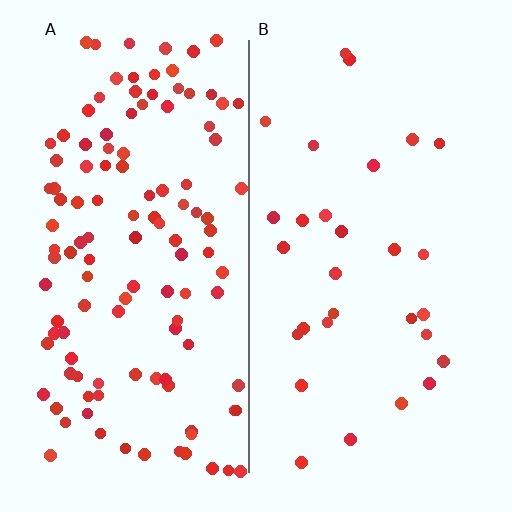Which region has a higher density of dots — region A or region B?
A (the left).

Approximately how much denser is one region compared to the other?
Approximately 4.1× — region A over region B.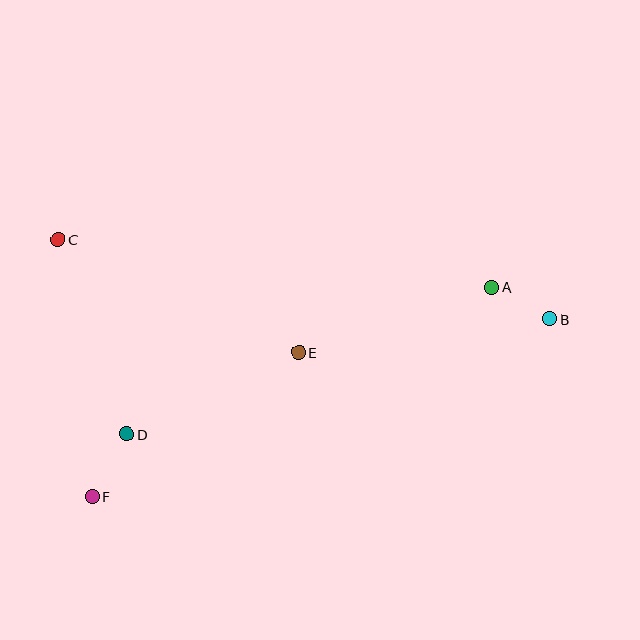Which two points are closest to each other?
Points A and B are closest to each other.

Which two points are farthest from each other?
Points B and C are farthest from each other.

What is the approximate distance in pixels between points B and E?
The distance between B and E is approximately 253 pixels.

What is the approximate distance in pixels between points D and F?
The distance between D and F is approximately 71 pixels.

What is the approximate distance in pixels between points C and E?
The distance between C and E is approximately 265 pixels.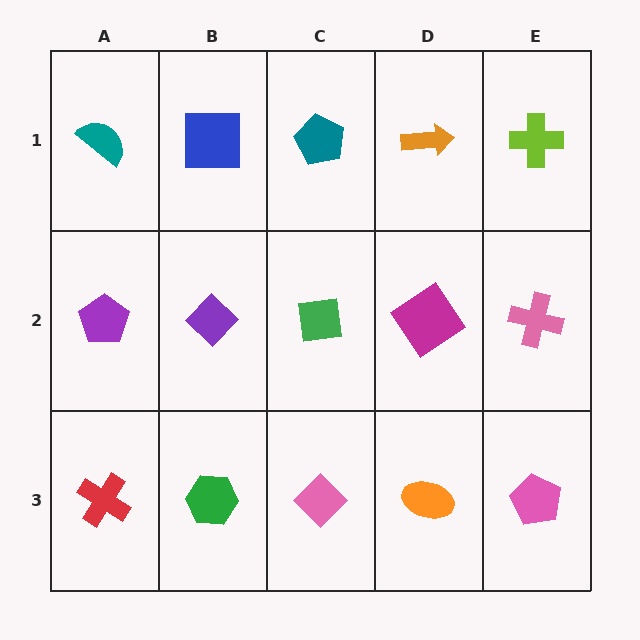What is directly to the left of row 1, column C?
A blue square.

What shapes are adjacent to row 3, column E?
A pink cross (row 2, column E), an orange ellipse (row 3, column D).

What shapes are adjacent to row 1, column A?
A purple pentagon (row 2, column A), a blue square (row 1, column B).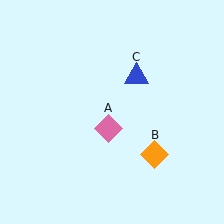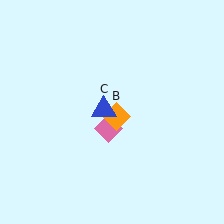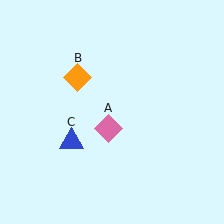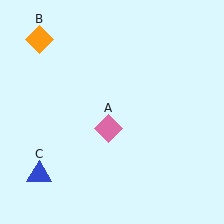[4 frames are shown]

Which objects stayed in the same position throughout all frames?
Pink diamond (object A) remained stationary.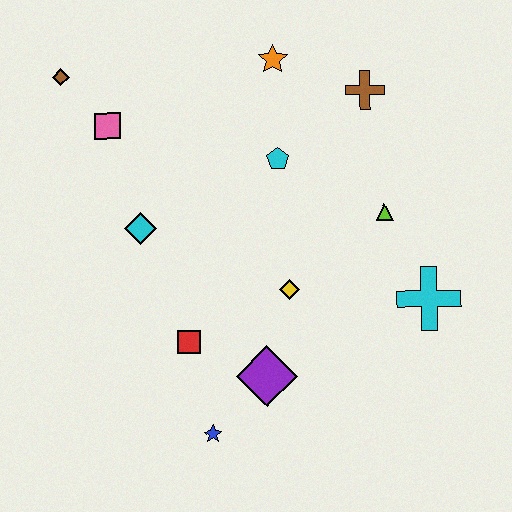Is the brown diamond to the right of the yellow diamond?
No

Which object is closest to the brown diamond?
The pink square is closest to the brown diamond.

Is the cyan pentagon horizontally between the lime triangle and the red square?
Yes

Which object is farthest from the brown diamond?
The cyan cross is farthest from the brown diamond.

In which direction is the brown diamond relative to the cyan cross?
The brown diamond is to the left of the cyan cross.